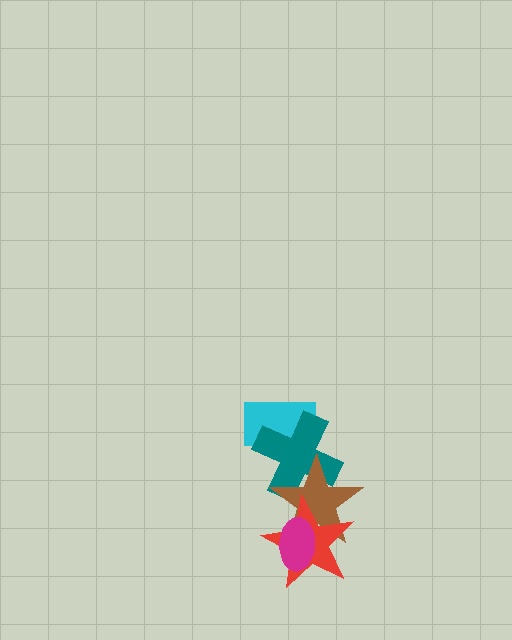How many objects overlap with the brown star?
3 objects overlap with the brown star.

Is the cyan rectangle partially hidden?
Yes, it is partially covered by another shape.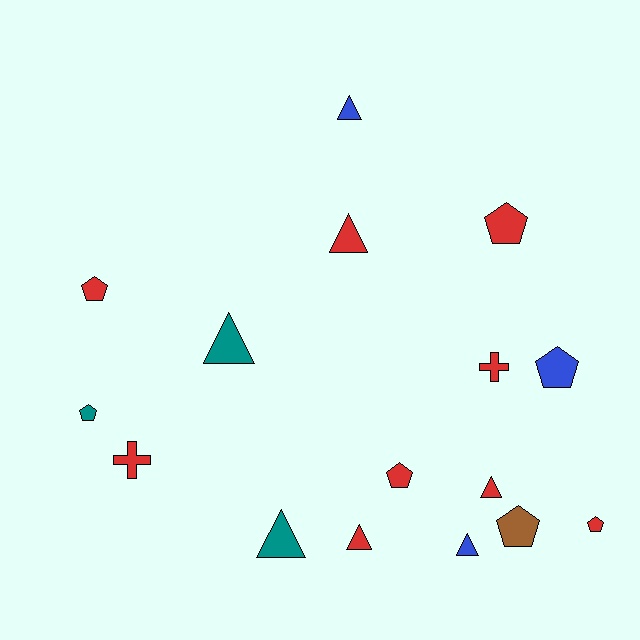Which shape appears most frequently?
Triangle, with 7 objects.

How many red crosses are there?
There are 2 red crosses.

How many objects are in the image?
There are 16 objects.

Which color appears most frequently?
Red, with 9 objects.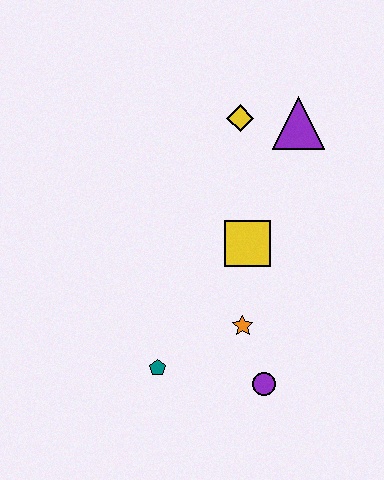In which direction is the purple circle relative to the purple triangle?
The purple circle is below the purple triangle.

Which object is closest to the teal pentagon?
The orange star is closest to the teal pentagon.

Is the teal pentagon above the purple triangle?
No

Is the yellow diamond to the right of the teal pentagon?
Yes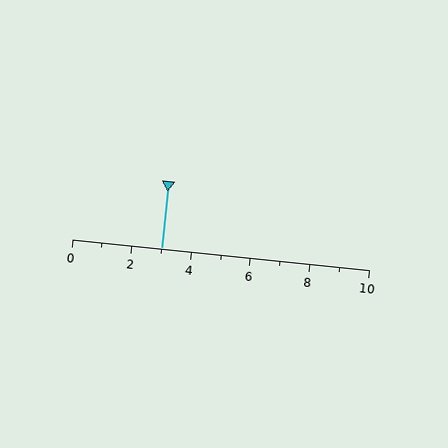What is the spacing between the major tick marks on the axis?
The major ticks are spaced 2 apart.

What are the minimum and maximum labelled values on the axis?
The axis runs from 0 to 10.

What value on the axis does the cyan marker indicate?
The marker indicates approximately 3.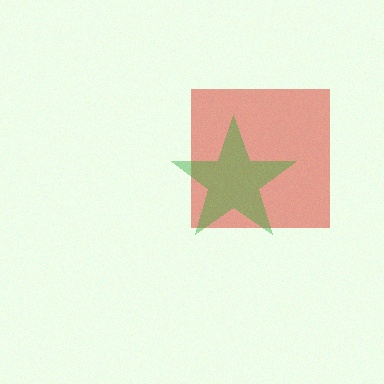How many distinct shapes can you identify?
There are 2 distinct shapes: a red square, a green star.